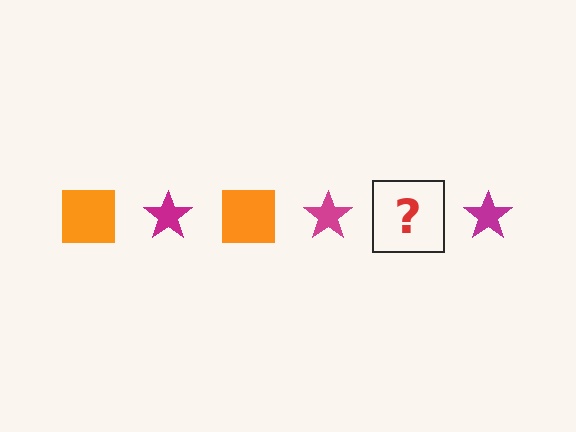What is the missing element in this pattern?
The missing element is an orange square.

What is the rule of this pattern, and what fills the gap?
The rule is that the pattern alternates between orange square and magenta star. The gap should be filled with an orange square.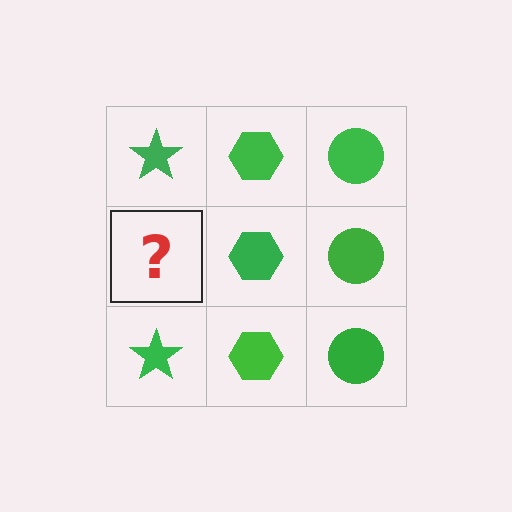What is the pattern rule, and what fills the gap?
The rule is that each column has a consistent shape. The gap should be filled with a green star.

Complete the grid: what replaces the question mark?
The question mark should be replaced with a green star.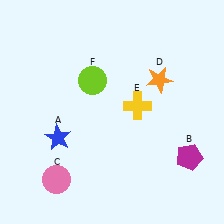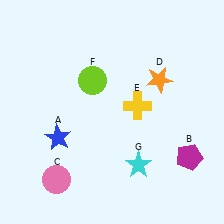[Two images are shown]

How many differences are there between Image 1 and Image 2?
There is 1 difference between the two images.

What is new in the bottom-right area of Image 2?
A cyan star (G) was added in the bottom-right area of Image 2.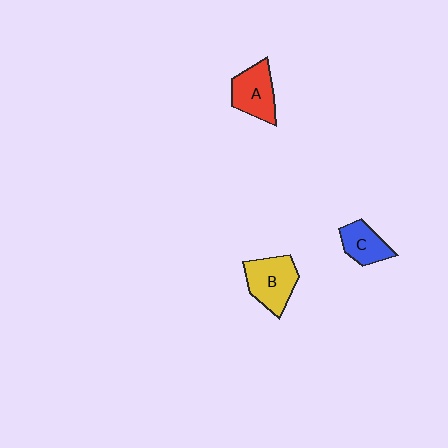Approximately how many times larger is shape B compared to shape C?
Approximately 1.4 times.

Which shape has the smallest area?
Shape C (blue).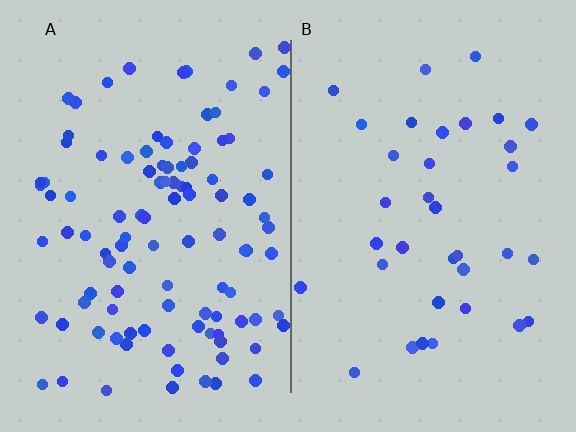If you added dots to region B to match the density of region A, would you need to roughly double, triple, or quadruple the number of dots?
Approximately triple.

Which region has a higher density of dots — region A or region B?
A (the left).